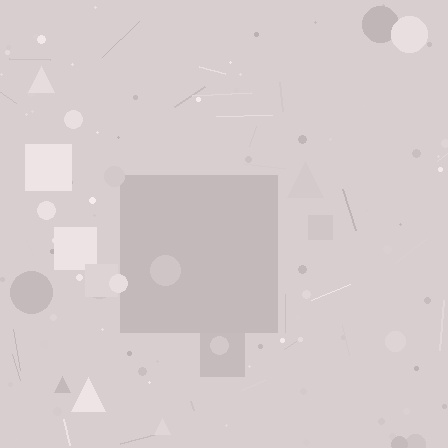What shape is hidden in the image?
A square is hidden in the image.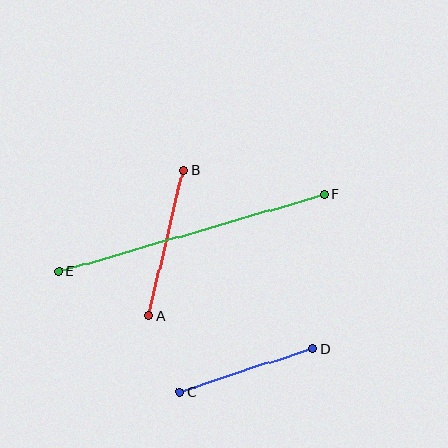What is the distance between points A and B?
The distance is approximately 151 pixels.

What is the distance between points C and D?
The distance is approximately 139 pixels.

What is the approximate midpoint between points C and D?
The midpoint is at approximately (246, 370) pixels.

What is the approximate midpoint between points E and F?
The midpoint is at approximately (192, 233) pixels.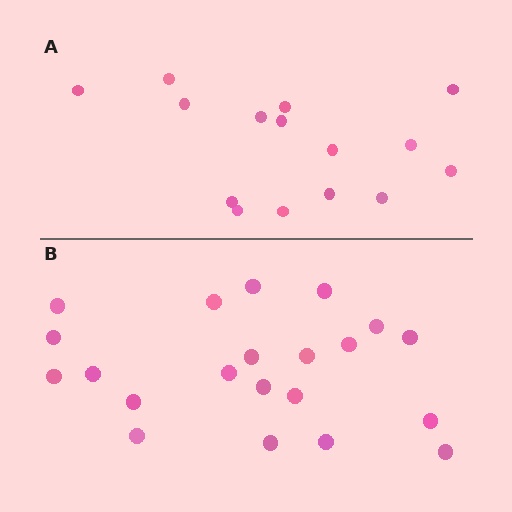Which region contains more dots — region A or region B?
Region B (the bottom region) has more dots.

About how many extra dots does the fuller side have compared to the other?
Region B has about 6 more dots than region A.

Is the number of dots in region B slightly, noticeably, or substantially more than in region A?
Region B has noticeably more, but not dramatically so. The ratio is roughly 1.4 to 1.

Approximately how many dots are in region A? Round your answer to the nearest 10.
About 20 dots. (The exact count is 15, which rounds to 20.)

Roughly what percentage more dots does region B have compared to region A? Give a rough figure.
About 40% more.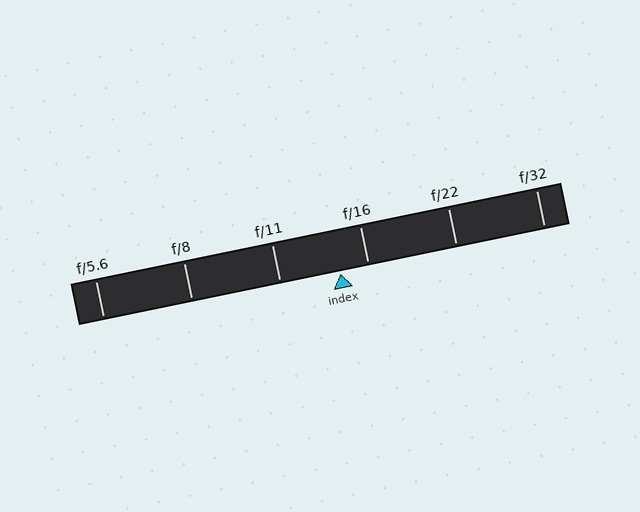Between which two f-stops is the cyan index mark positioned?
The index mark is between f/11 and f/16.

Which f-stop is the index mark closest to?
The index mark is closest to f/16.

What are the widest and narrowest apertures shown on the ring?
The widest aperture shown is f/5.6 and the narrowest is f/32.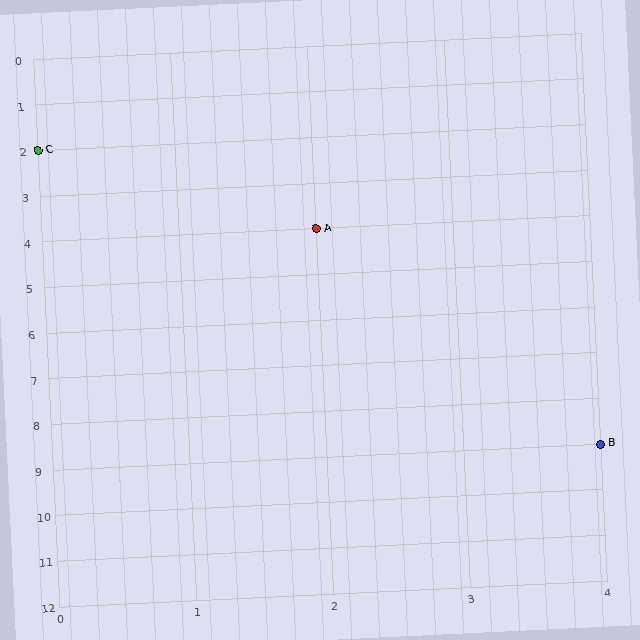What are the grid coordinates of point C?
Point C is at grid coordinates (0, 2).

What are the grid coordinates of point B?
Point B is at grid coordinates (4, 9).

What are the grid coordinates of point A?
Point A is at grid coordinates (2, 4).